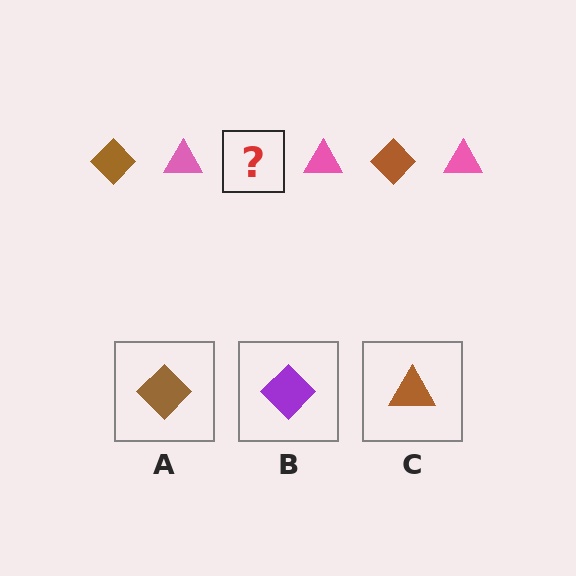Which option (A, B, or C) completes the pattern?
A.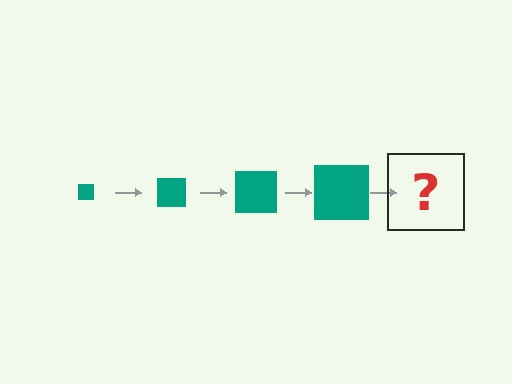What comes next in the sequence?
The next element should be a teal square, larger than the previous one.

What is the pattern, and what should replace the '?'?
The pattern is that the square gets progressively larger each step. The '?' should be a teal square, larger than the previous one.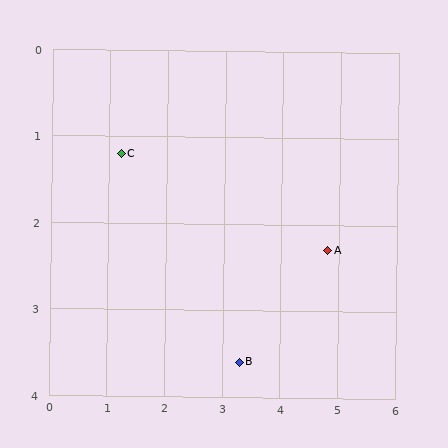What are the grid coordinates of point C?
Point C is at approximately (1.2, 1.2).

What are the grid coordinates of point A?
Point A is at approximately (4.8, 2.3).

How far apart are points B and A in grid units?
Points B and A are about 2.0 grid units apart.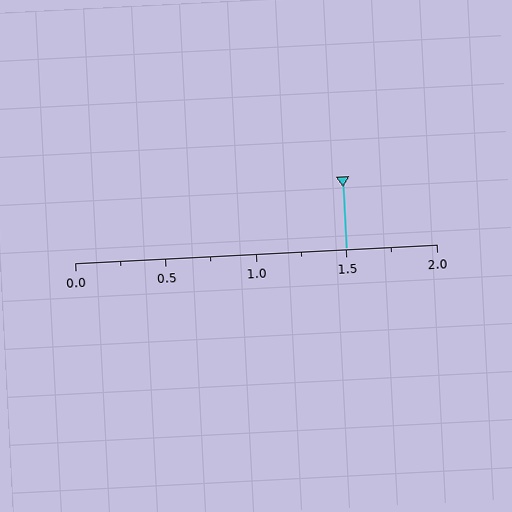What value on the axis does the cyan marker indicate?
The marker indicates approximately 1.5.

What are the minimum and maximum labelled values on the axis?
The axis runs from 0.0 to 2.0.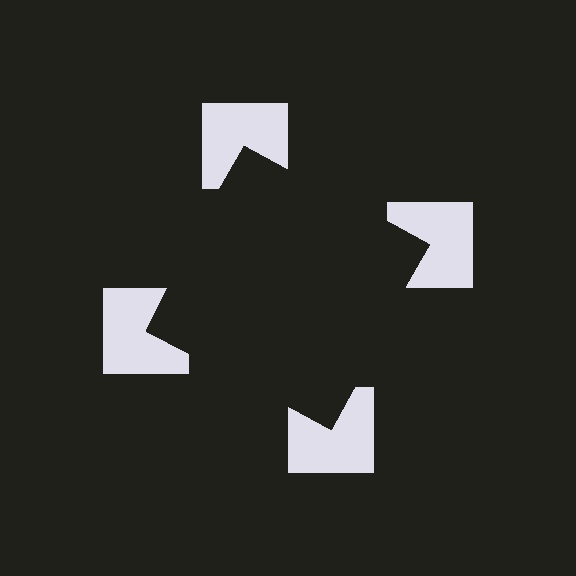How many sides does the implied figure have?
4 sides.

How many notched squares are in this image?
There are 4 — one at each vertex of the illusory square.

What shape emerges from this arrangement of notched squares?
An illusory square — its edges are inferred from the aligned wedge cuts in the notched squares, not physically drawn.